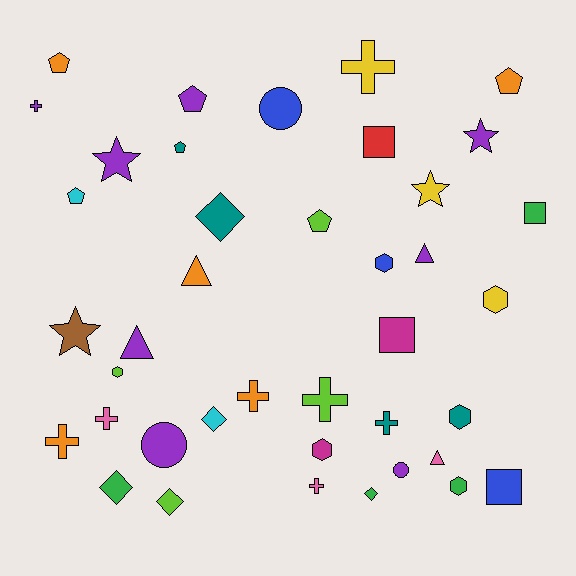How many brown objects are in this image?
There is 1 brown object.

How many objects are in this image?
There are 40 objects.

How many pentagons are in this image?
There are 6 pentagons.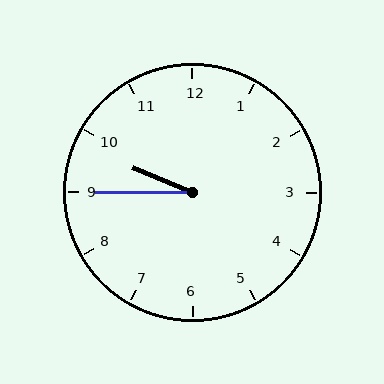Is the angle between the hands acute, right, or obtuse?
It is acute.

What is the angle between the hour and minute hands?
Approximately 22 degrees.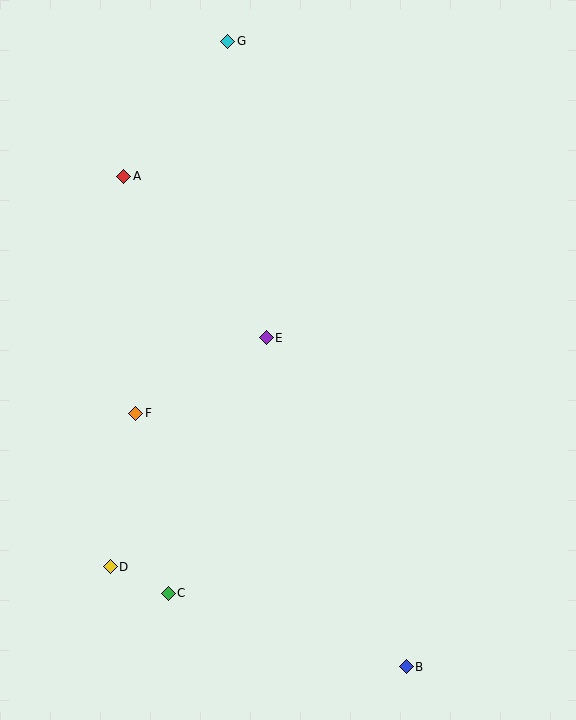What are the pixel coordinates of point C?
Point C is at (168, 593).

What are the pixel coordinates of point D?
Point D is at (110, 567).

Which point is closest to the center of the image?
Point E at (266, 338) is closest to the center.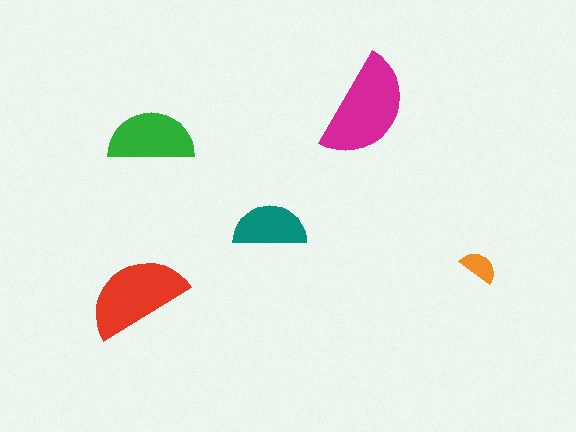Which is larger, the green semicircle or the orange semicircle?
The green one.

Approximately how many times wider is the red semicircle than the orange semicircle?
About 2.5 times wider.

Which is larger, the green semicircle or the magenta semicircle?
The magenta one.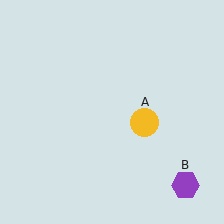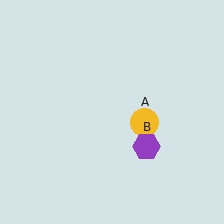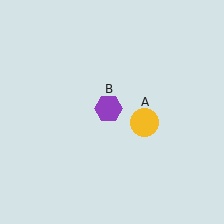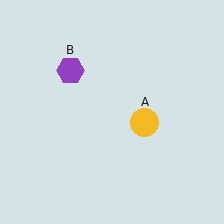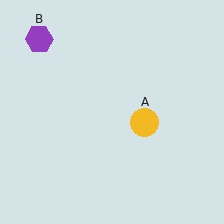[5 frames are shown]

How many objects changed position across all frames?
1 object changed position: purple hexagon (object B).